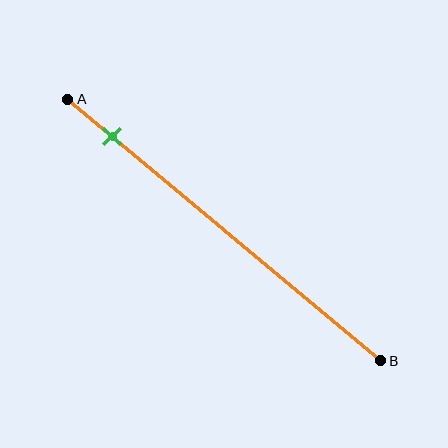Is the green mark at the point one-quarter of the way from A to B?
No, the mark is at about 15% from A, not at the 25% one-quarter point.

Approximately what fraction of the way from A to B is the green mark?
The green mark is approximately 15% of the way from A to B.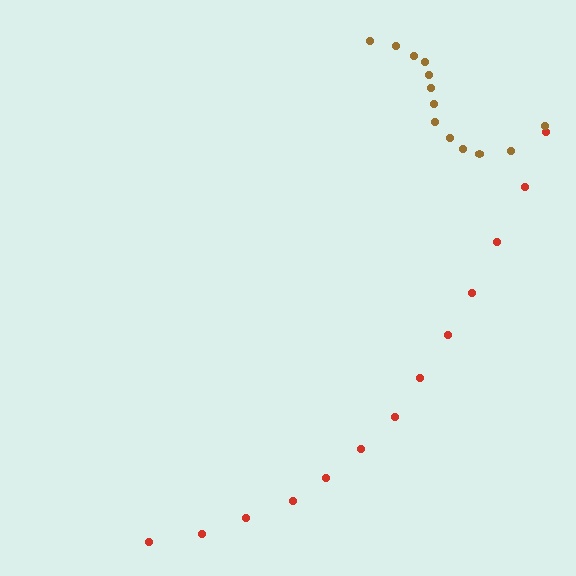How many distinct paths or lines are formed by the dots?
There are 2 distinct paths.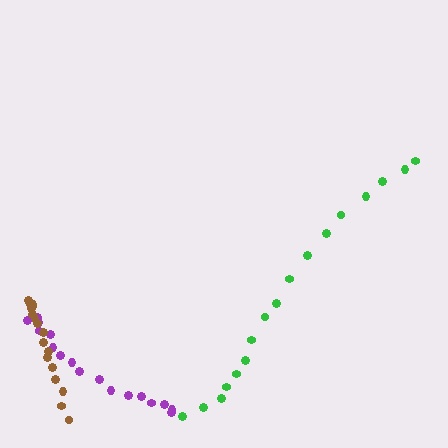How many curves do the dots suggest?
There are 3 distinct paths.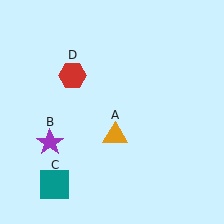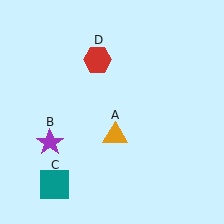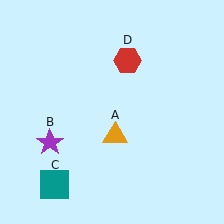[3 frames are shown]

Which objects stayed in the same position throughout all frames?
Orange triangle (object A) and purple star (object B) and teal square (object C) remained stationary.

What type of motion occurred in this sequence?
The red hexagon (object D) rotated clockwise around the center of the scene.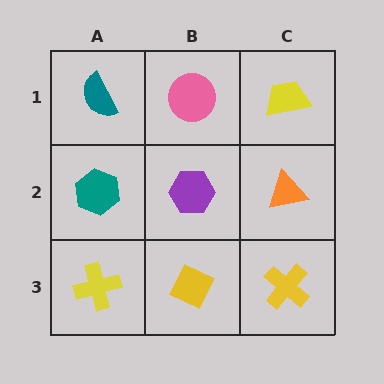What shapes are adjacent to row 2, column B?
A pink circle (row 1, column B), a yellow diamond (row 3, column B), a teal hexagon (row 2, column A), an orange triangle (row 2, column C).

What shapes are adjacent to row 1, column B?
A purple hexagon (row 2, column B), a teal semicircle (row 1, column A), a yellow trapezoid (row 1, column C).